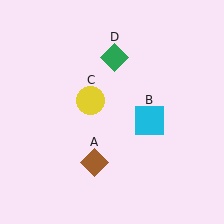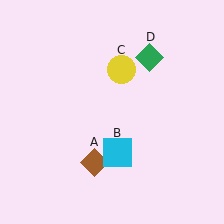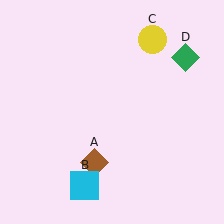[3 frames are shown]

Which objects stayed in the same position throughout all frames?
Brown diamond (object A) remained stationary.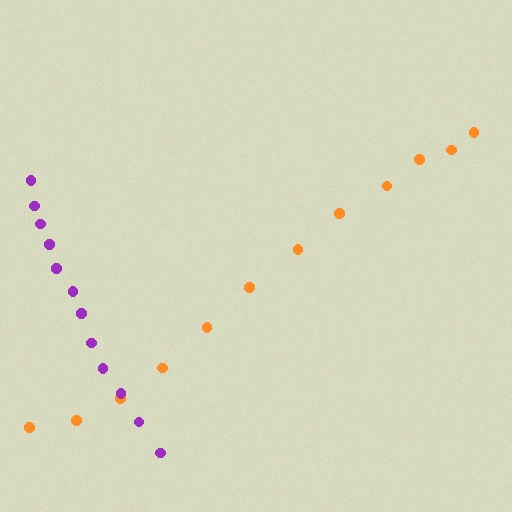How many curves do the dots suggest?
There are 2 distinct paths.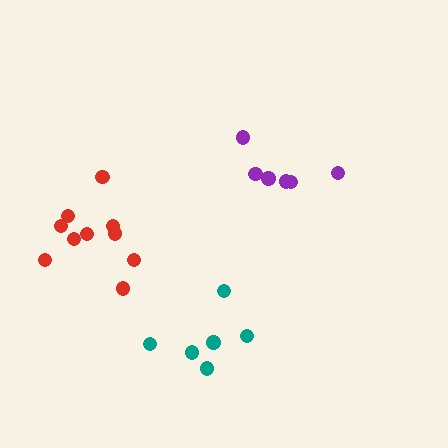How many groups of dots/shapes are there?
There are 3 groups.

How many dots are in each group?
Group 1: 10 dots, Group 2: 6 dots, Group 3: 6 dots (22 total).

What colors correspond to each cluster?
The clusters are colored: red, purple, teal.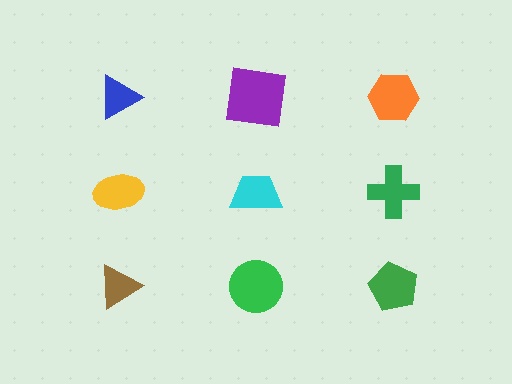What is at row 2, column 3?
A green cross.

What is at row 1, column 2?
A purple square.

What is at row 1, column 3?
An orange hexagon.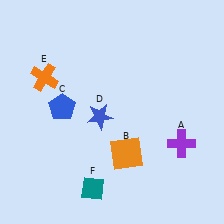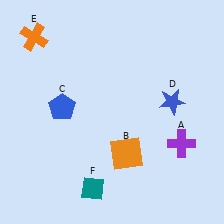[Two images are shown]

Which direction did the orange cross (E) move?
The orange cross (E) moved up.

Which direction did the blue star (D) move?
The blue star (D) moved right.